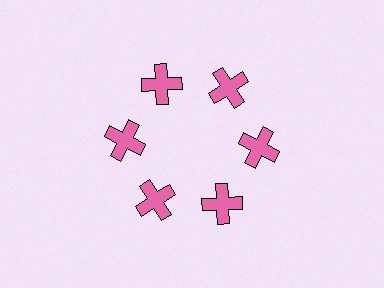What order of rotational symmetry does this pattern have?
This pattern has 6-fold rotational symmetry.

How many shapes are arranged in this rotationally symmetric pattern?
There are 6 shapes, arranged in 6 groups of 1.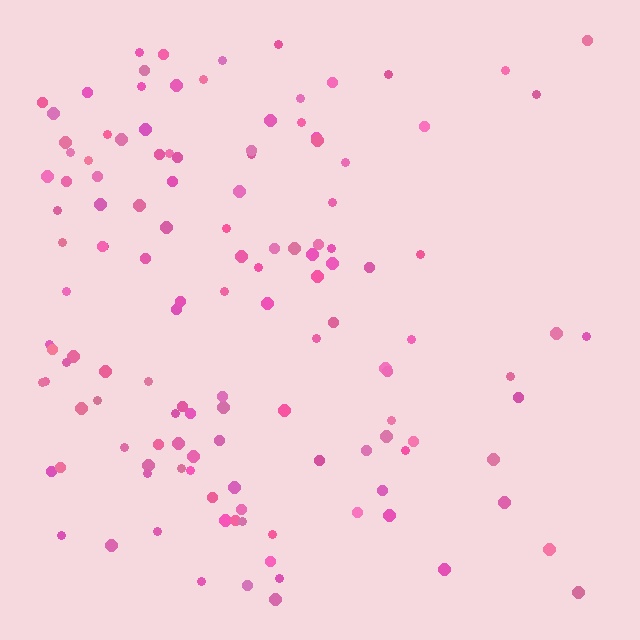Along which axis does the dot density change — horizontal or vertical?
Horizontal.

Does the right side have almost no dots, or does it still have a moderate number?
Still a moderate number, just noticeably fewer than the left.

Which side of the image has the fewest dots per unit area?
The right.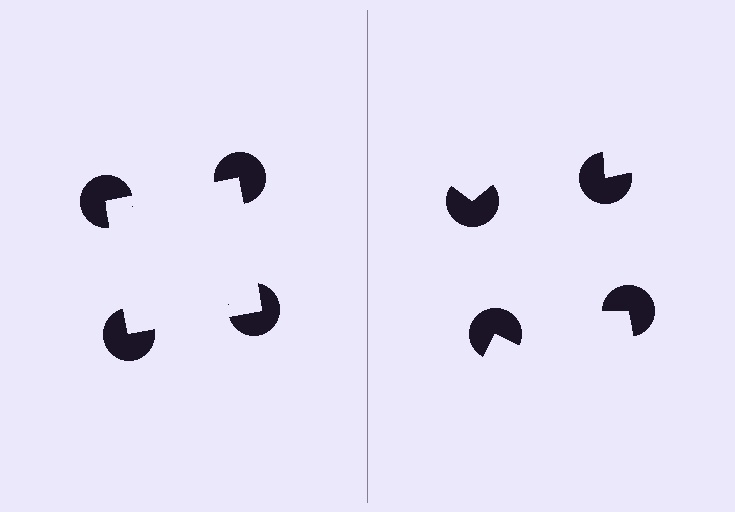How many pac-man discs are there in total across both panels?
8 — 4 on each side.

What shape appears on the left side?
An illusory square.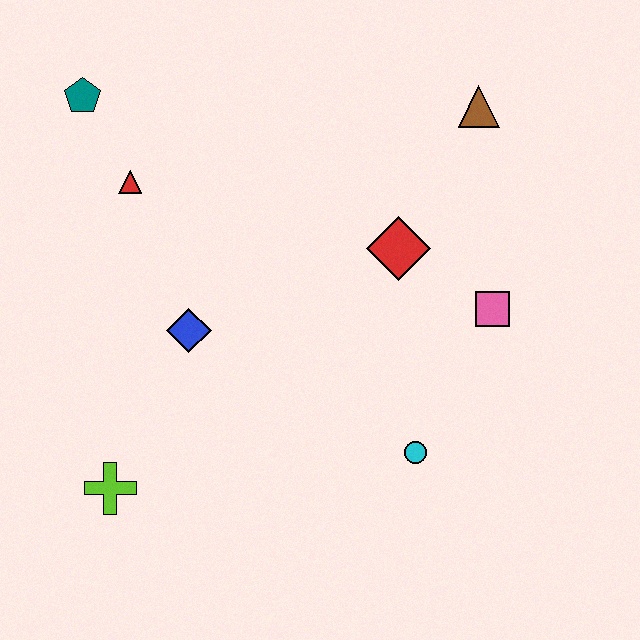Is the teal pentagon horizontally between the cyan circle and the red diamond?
No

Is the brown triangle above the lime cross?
Yes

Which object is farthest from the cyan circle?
The teal pentagon is farthest from the cyan circle.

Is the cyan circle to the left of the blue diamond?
No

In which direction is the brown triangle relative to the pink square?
The brown triangle is above the pink square.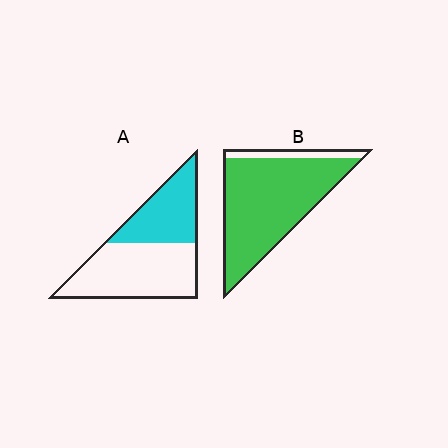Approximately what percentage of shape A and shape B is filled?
A is approximately 40% and B is approximately 90%.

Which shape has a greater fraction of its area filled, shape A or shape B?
Shape B.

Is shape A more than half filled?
No.